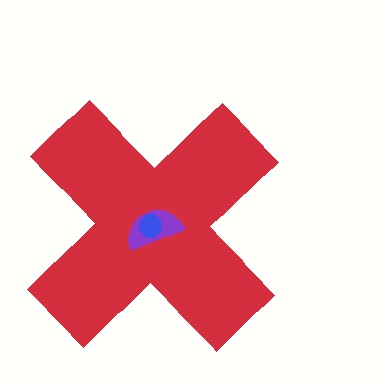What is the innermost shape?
The blue circle.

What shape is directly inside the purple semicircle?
The blue circle.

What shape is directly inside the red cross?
The purple semicircle.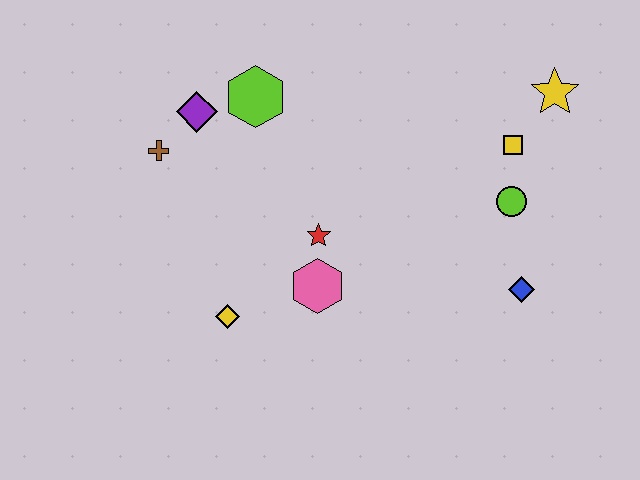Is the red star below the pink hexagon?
No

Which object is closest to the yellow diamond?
The pink hexagon is closest to the yellow diamond.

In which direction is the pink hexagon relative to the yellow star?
The pink hexagon is to the left of the yellow star.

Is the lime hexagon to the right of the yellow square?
No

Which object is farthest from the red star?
The yellow star is farthest from the red star.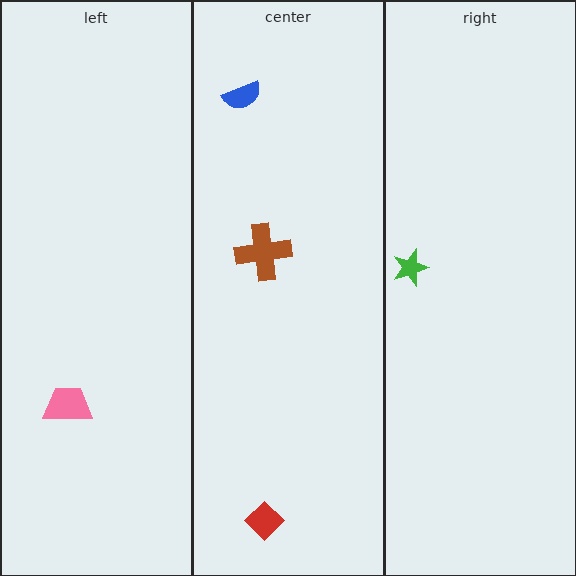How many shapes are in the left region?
1.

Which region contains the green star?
The right region.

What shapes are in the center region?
The red diamond, the blue semicircle, the brown cross.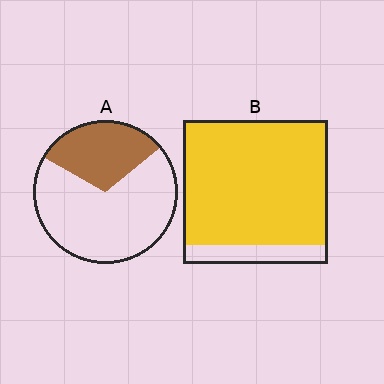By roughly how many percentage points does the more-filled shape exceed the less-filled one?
By roughly 55 percentage points (B over A).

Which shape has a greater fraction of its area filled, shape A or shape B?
Shape B.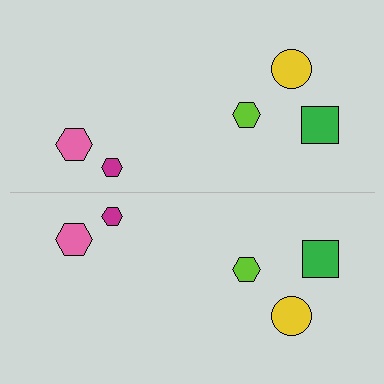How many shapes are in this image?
There are 10 shapes in this image.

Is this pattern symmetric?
Yes, this pattern has bilateral (reflection) symmetry.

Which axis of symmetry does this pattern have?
The pattern has a horizontal axis of symmetry running through the center of the image.